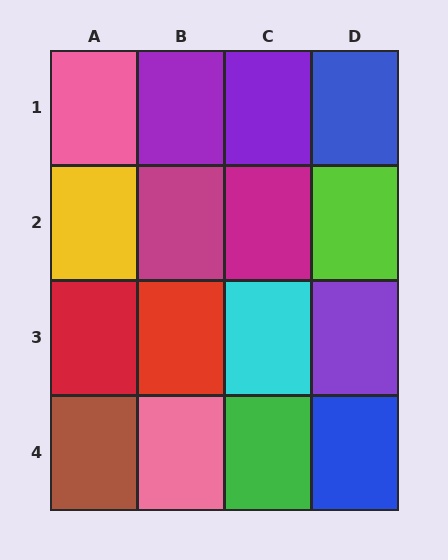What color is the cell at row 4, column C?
Green.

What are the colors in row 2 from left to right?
Yellow, magenta, magenta, lime.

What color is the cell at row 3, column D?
Purple.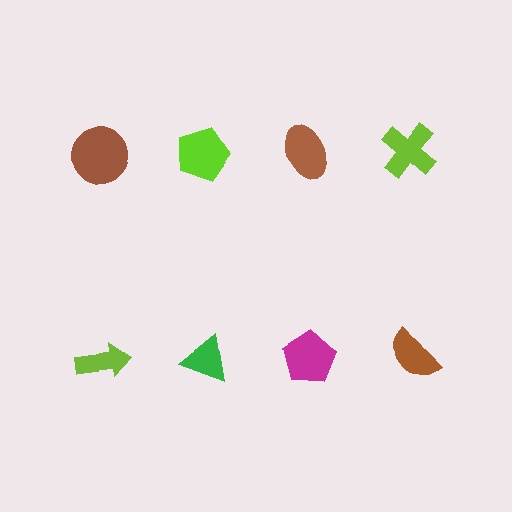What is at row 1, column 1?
A brown circle.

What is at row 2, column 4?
A brown semicircle.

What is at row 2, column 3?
A magenta pentagon.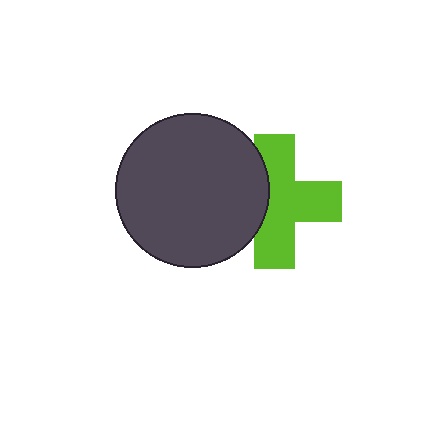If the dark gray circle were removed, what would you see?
You would see the complete lime cross.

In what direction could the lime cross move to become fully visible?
The lime cross could move right. That would shift it out from behind the dark gray circle entirely.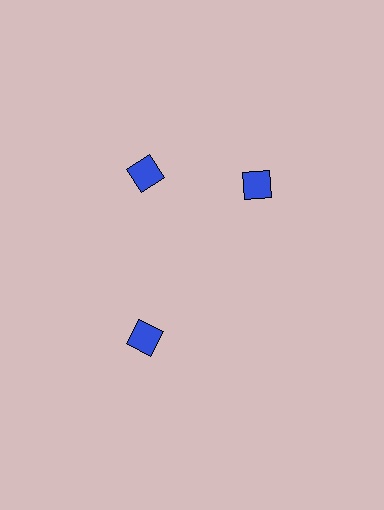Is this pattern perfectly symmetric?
No. The 3 blue diamonds are arranged in a ring, but one element near the 3 o'clock position is rotated out of alignment along the ring, breaking the 3-fold rotational symmetry.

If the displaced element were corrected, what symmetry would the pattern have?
It would have 3-fold rotational symmetry — the pattern would map onto itself every 120 degrees.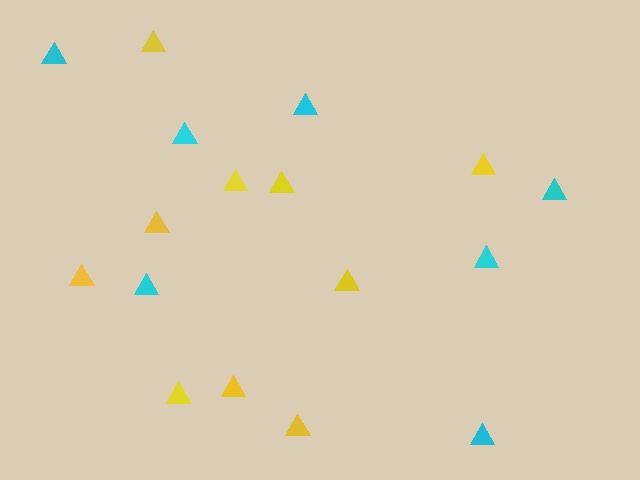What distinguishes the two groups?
There are 2 groups: one group of cyan triangles (7) and one group of yellow triangles (10).